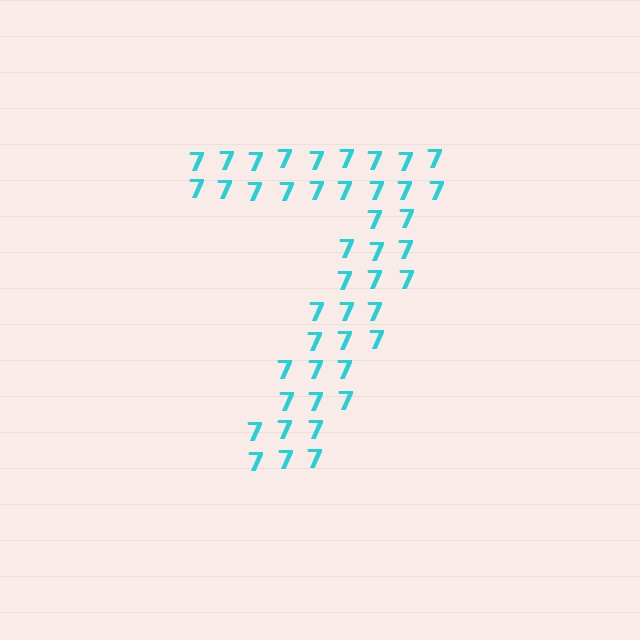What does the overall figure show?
The overall figure shows the digit 7.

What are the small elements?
The small elements are digit 7's.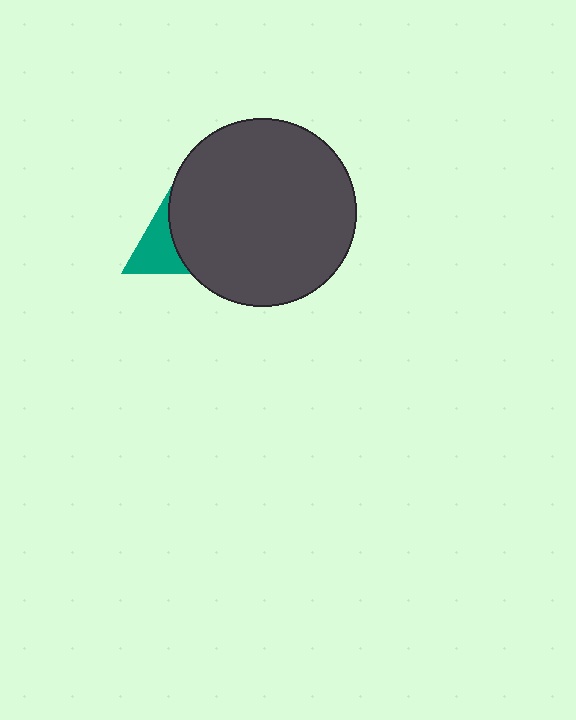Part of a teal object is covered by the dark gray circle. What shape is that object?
It is a triangle.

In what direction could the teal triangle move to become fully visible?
The teal triangle could move left. That would shift it out from behind the dark gray circle entirely.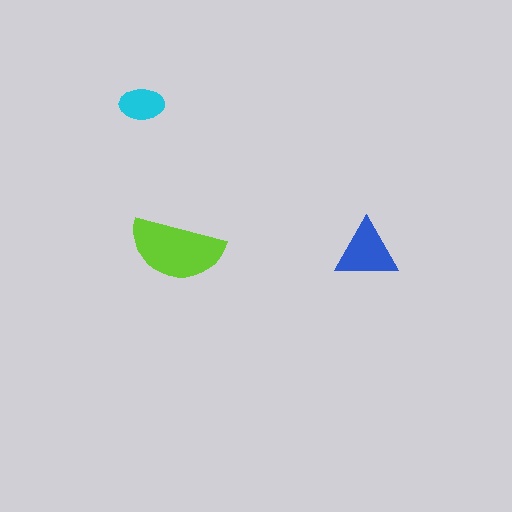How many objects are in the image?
There are 3 objects in the image.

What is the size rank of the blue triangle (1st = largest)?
2nd.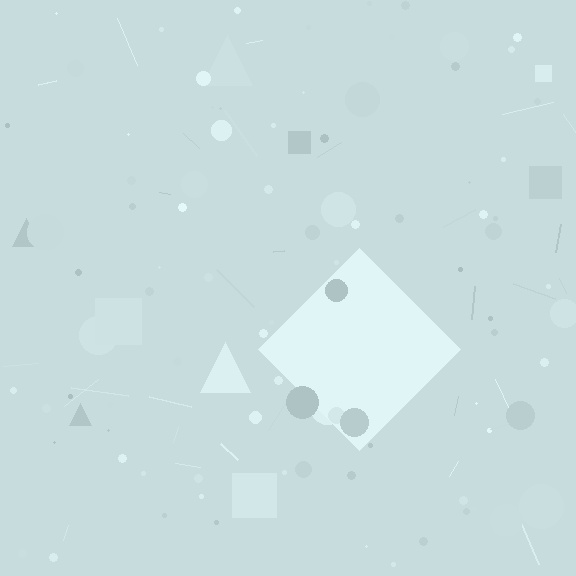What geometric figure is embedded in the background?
A diamond is embedded in the background.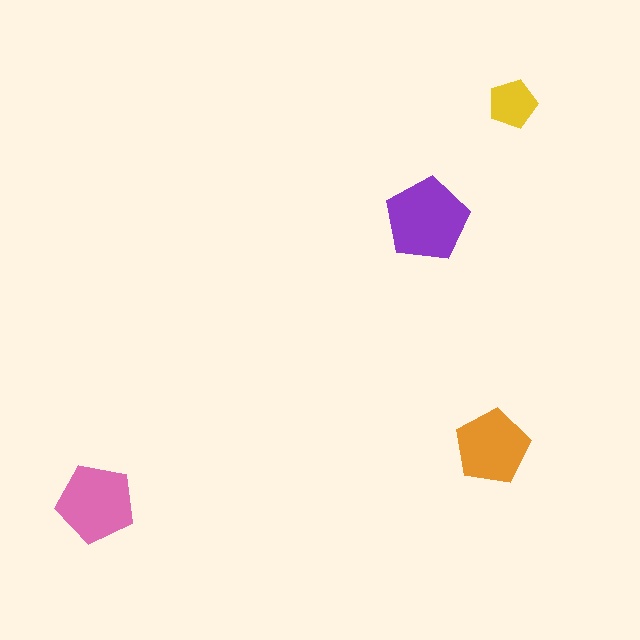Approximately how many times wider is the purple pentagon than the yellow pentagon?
About 1.5 times wider.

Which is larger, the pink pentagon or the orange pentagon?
The pink one.